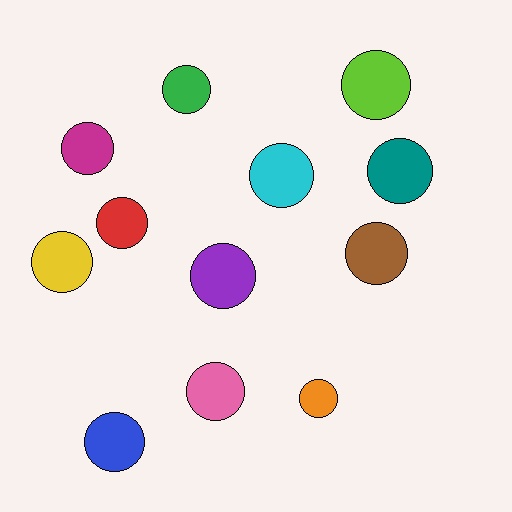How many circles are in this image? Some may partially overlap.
There are 12 circles.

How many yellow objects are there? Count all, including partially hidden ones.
There is 1 yellow object.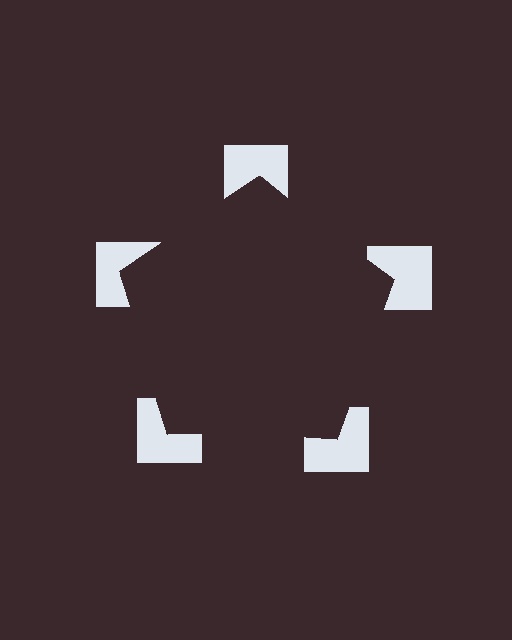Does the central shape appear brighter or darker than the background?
It typically appears slightly darker than the background, even though no actual brightness change is drawn.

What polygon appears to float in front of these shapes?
An illusory pentagon — its edges are inferred from the aligned wedge cuts in the notched squares, not physically drawn.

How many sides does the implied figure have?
5 sides.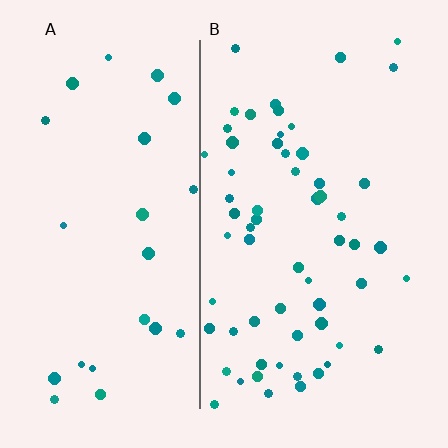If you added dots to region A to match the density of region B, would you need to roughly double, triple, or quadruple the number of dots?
Approximately double.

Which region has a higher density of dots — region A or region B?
B (the right).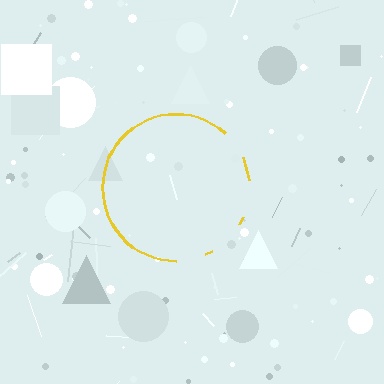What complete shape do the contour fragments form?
The contour fragments form a circle.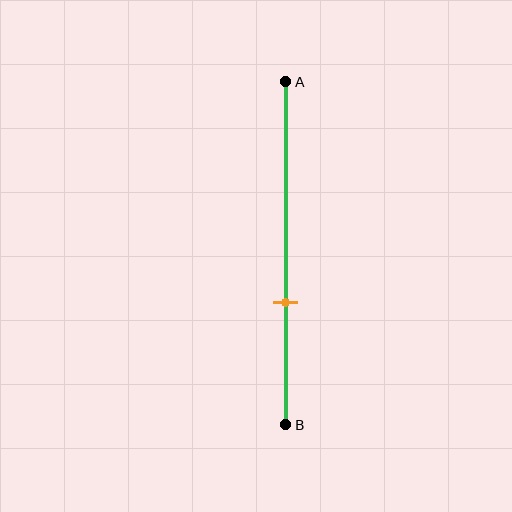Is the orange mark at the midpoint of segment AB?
No, the mark is at about 65% from A, not at the 50% midpoint.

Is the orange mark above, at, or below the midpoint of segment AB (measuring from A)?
The orange mark is below the midpoint of segment AB.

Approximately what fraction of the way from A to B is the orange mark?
The orange mark is approximately 65% of the way from A to B.